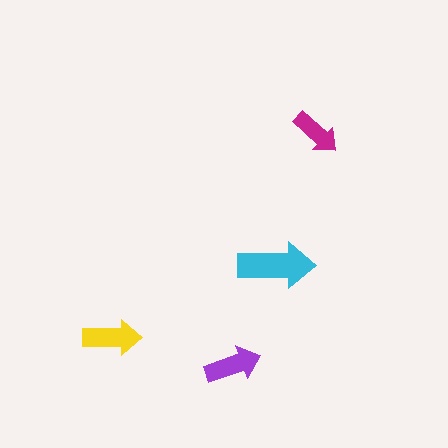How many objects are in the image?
There are 4 objects in the image.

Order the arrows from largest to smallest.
the cyan one, the yellow one, the purple one, the magenta one.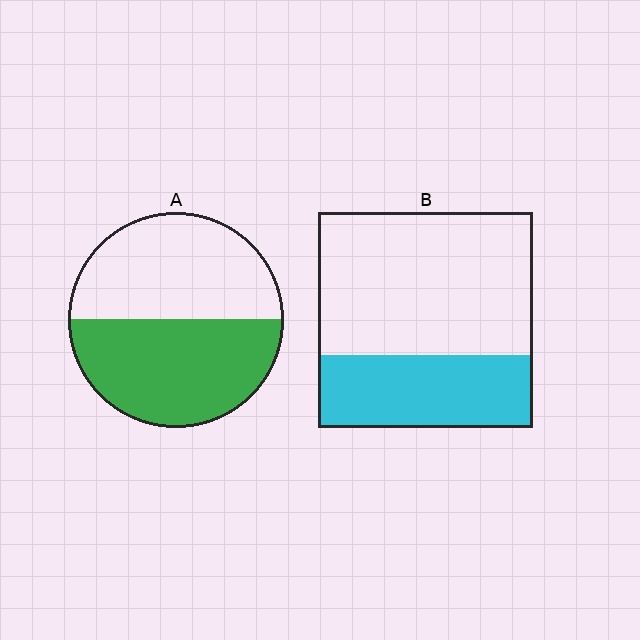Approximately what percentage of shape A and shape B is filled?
A is approximately 50% and B is approximately 35%.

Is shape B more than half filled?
No.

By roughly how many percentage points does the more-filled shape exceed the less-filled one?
By roughly 15 percentage points (A over B).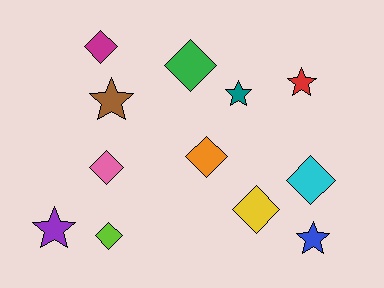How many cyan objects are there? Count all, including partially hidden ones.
There is 1 cyan object.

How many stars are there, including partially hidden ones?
There are 5 stars.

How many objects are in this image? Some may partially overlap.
There are 12 objects.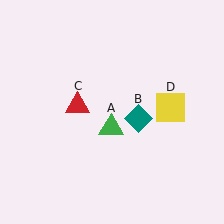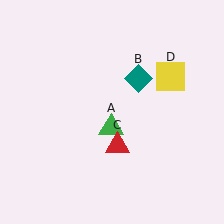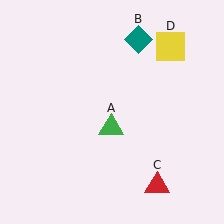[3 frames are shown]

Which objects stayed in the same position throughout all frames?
Green triangle (object A) remained stationary.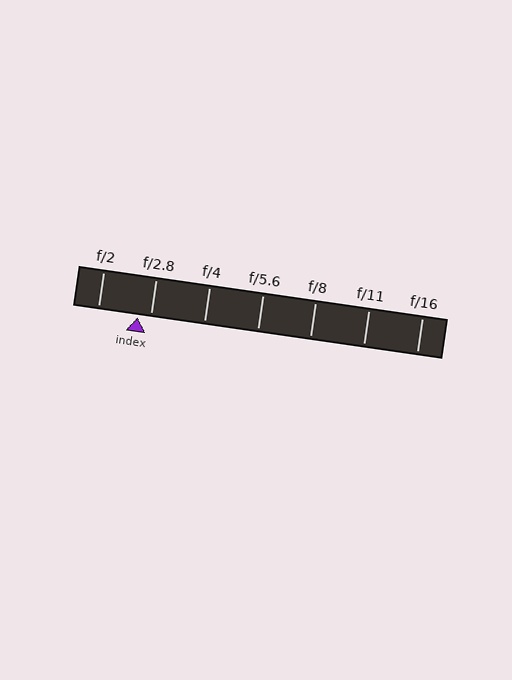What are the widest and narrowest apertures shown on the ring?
The widest aperture shown is f/2 and the narrowest is f/16.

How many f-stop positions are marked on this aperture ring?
There are 7 f-stop positions marked.